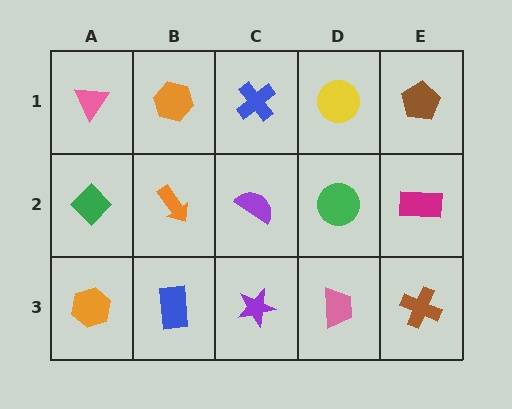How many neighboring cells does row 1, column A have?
2.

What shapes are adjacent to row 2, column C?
A blue cross (row 1, column C), a purple star (row 3, column C), an orange arrow (row 2, column B), a green circle (row 2, column D).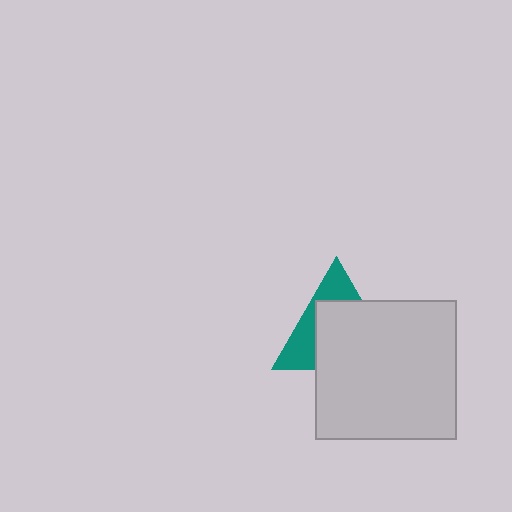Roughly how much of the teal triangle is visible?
A small part of it is visible (roughly 38%).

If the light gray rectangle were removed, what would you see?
You would see the complete teal triangle.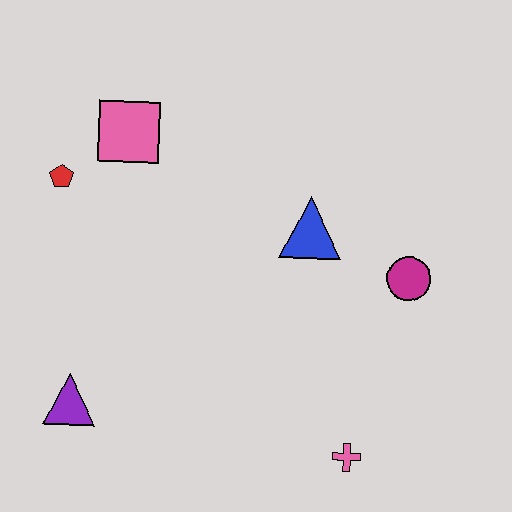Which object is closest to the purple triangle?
The red pentagon is closest to the purple triangle.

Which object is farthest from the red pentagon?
The pink cross is farthest from the red pentagon.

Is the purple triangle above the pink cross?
Yes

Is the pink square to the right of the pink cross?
No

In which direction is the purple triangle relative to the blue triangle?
The purple triangle is to the left of the blue triangle.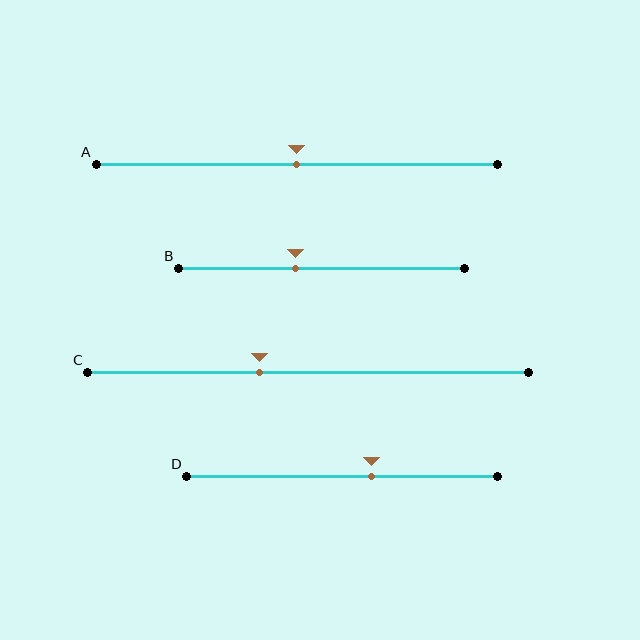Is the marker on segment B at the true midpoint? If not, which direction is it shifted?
No, the marker on segment B is shifted to the left by about 9% of the segment length.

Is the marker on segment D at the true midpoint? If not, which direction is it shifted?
No, the marker on segment D is shifted to the right by about 9% of the segment length.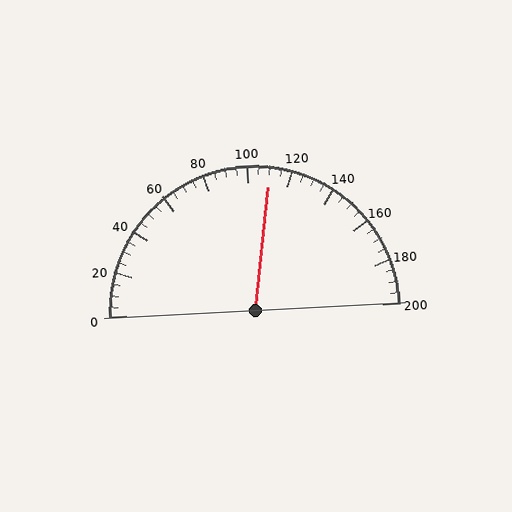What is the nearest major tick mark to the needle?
The nearest major tick mark is 120.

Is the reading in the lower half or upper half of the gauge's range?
The reading is in the upper half of the range (0 to 200).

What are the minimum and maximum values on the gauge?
The gauge ranges from 0 to 200.